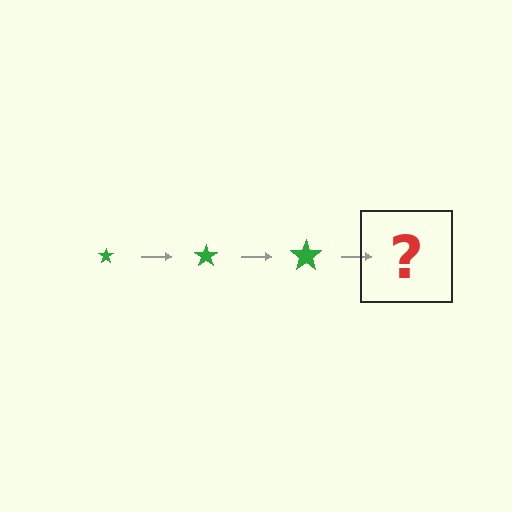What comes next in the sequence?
The next element should be a green star, larger than the previous one.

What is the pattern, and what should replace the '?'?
The pattern is that the star gets progressively larger each step. The '?' should be a green star, larger than the previous one.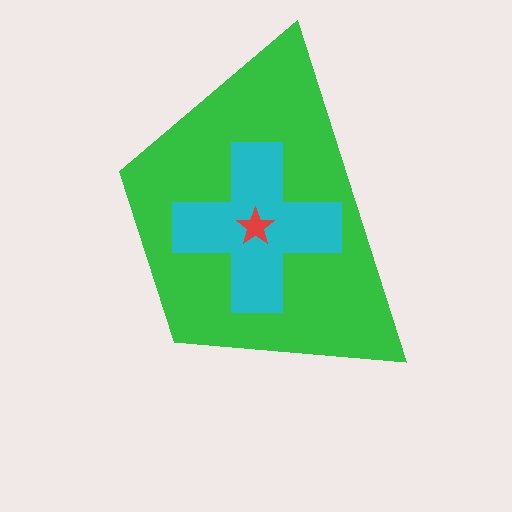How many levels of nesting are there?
3.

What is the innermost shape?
The red star.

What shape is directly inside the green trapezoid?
The cyan cross.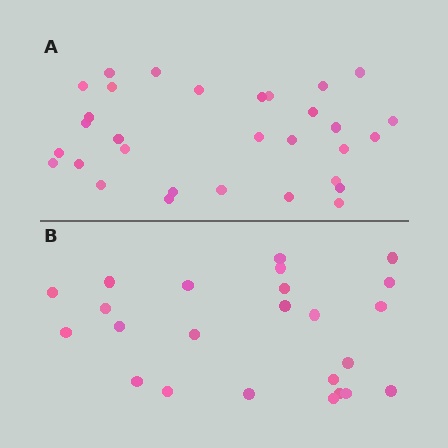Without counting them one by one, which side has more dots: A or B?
Region A (the top region) has more dots.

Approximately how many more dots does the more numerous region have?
Region A has roughly 8 or so more dots than region B.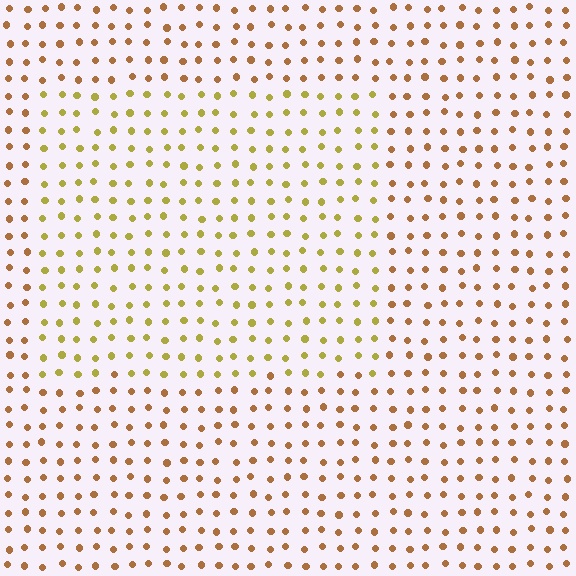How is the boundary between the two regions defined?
The boundary is defined purely by a slight shift in hue (about 33 degrees). Spacing, size, and orientation are identical on both sides.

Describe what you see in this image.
The image is filled with small brown elements in a uniform arrangement. A rectangle-shaped region is visible where the elements are tinted to a slightly different hue, forming a subtle color boundary.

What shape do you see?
I see a rectangle.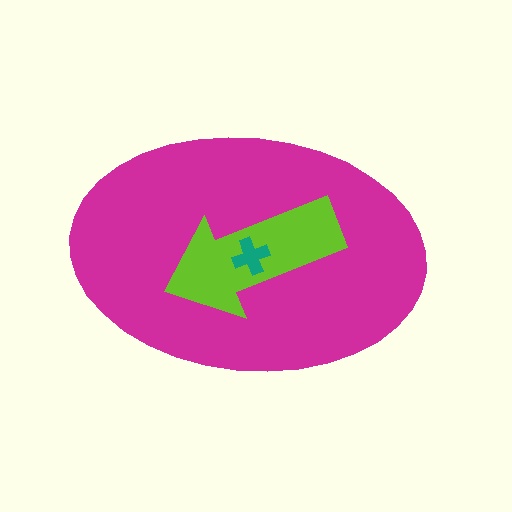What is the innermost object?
The teal cross.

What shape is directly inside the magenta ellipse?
The lime arrow.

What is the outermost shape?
The magenta ellipse.